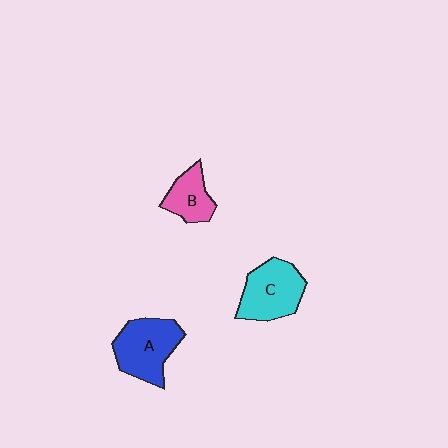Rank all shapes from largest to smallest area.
From largest to smallest: A (blue), C (cyan), B (pink).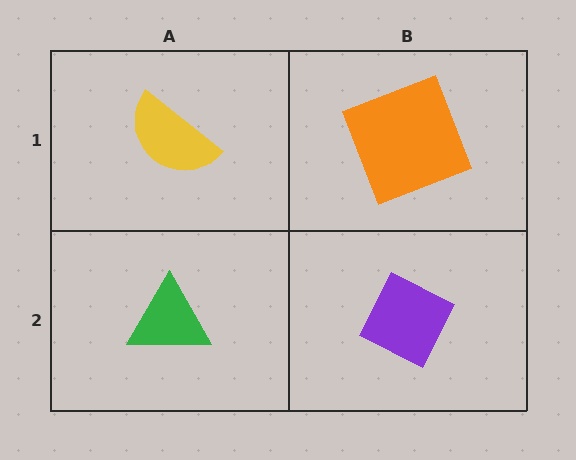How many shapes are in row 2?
2 shapes.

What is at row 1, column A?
A yellow semicircle.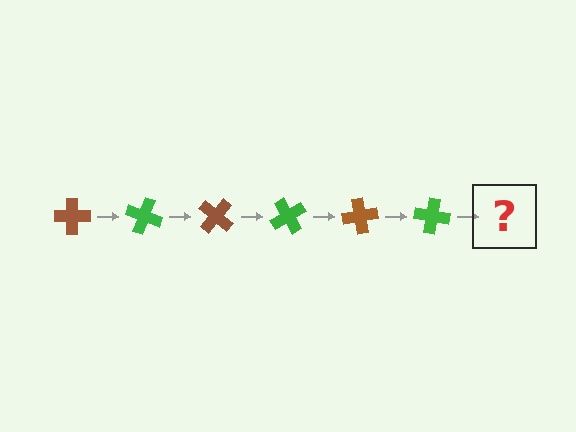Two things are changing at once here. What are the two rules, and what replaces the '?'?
The two rules are that it rotates 20 degrees each step and the color cycles through brown and green. The '?' should be a brown cross, rotated 120 degrees from the start.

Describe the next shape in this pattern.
It should be a brown cross, rotated 120 degrees from the start.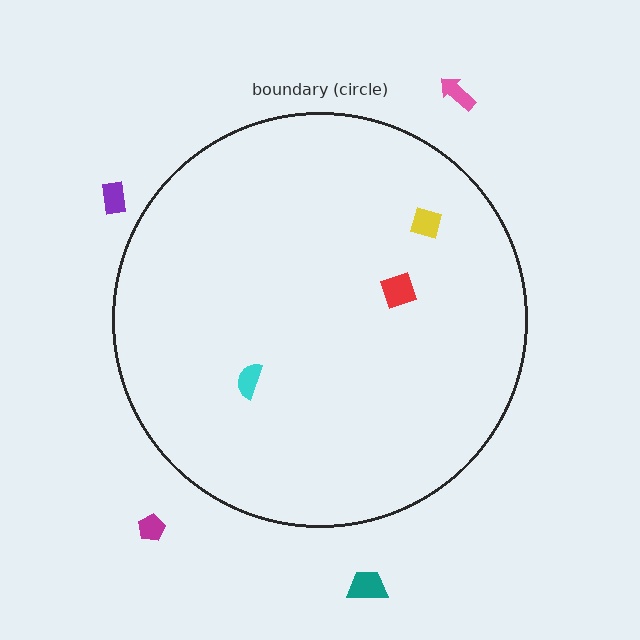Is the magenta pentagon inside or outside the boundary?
Outside.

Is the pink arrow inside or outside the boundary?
Outside.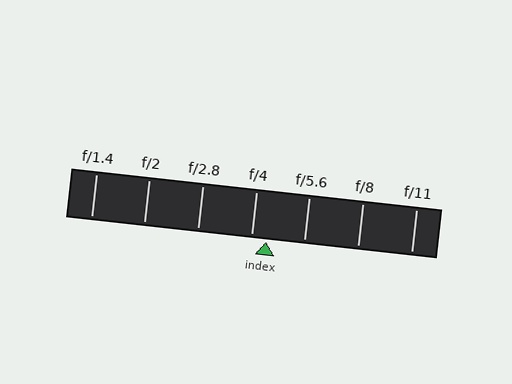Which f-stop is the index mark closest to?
The index mark is closest to f/4.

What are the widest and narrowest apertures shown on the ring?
The widest aperture shown is f/1.4 and the narrowest is f/11.